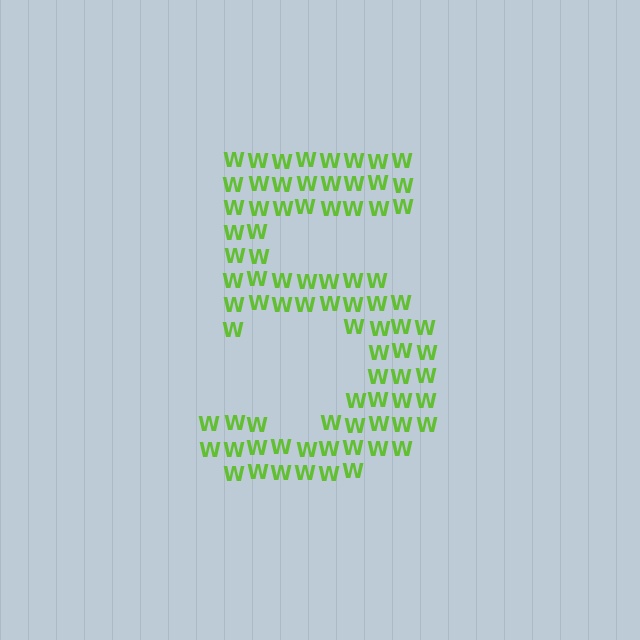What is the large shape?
The large shape is the digit 5.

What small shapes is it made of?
It is made of small letter W's.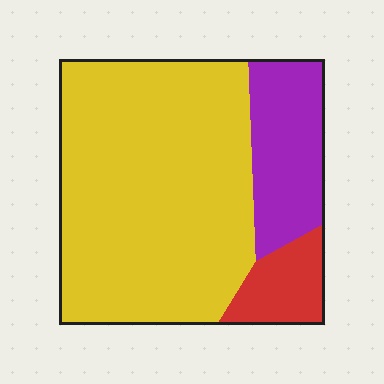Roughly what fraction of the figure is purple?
Purple takes up less than a quarter of the figure.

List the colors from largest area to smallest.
From largest to smallest: yellow, purple, red.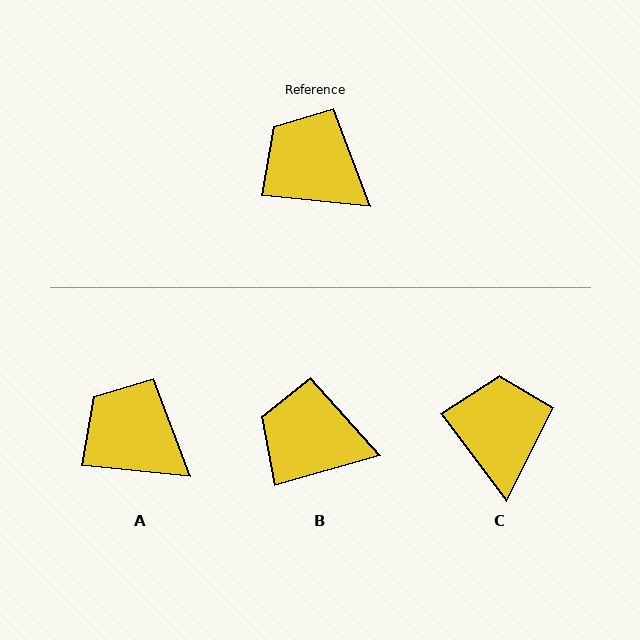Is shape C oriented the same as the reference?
No, it is off by about 47 degrees.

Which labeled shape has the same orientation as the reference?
A.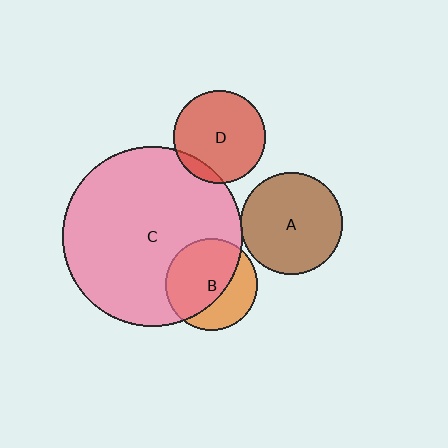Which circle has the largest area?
Circle C (pink).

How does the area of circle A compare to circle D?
Approximately 1.2 times.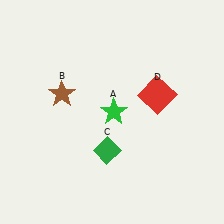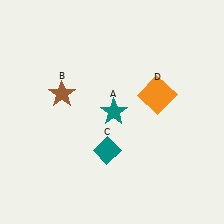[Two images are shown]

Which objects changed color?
A changed from green to teal. C changed from green to teal. D changed from red to orange.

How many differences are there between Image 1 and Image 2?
There are 3 differences between the two images.